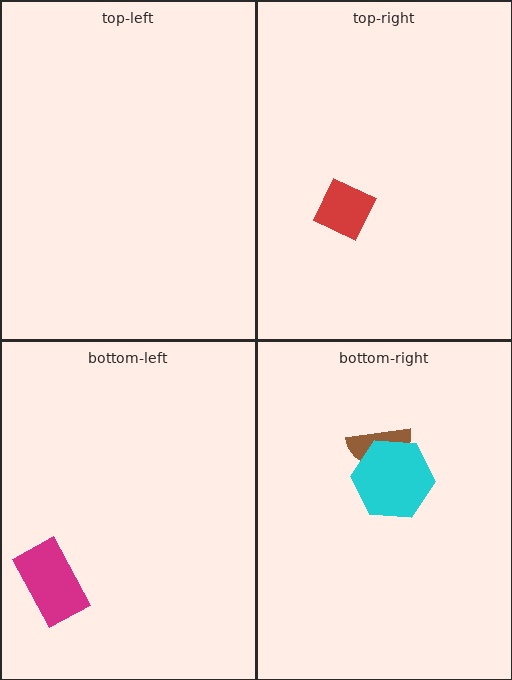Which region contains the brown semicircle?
The bottom-right region.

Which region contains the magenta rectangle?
The bottom-left region.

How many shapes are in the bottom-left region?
1.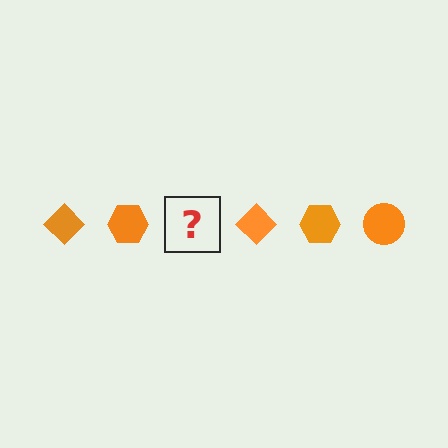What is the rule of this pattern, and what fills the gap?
The rule is that the pattern cycles through diamond, hexagon, circle shapes in orange. The gap should be filled with an orange circle.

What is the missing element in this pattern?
The missing element is an orange circle.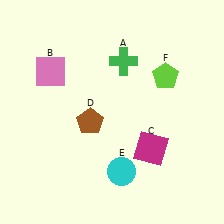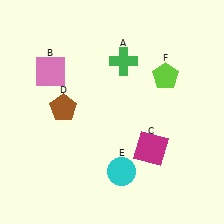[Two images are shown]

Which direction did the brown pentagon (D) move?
The brown pentagon (D) moved left.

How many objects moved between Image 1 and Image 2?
1 object moved between the two images.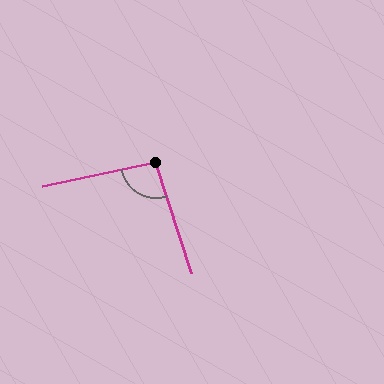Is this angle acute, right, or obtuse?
It is obtuse.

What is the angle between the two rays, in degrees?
Approximately 96 degrees.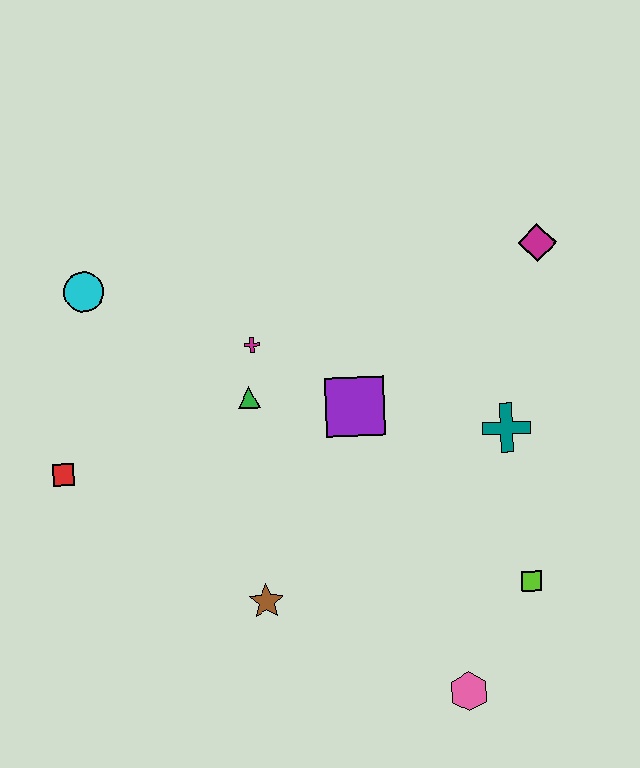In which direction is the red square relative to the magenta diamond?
The red square is to the left of the magenta diamond.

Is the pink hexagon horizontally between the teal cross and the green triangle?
Yes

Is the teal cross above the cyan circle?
No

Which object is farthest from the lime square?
The cyan circle is farthest from the lime square.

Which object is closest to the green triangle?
The magenta cross is closest to the green triangle.